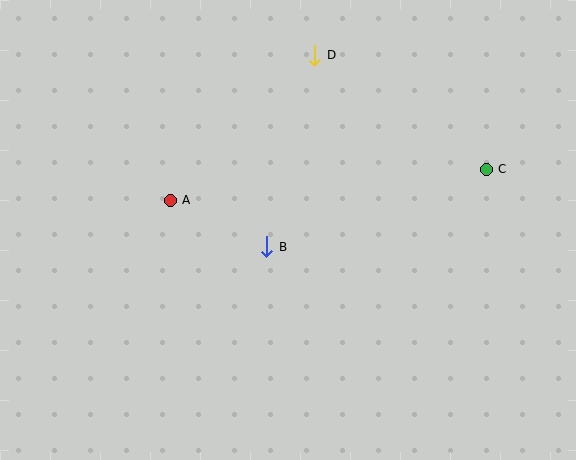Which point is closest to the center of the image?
Point B at (267, 247) is closest to the center.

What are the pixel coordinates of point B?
Point B is at (267, 247).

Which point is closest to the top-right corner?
Point C is closest to the top-right corner.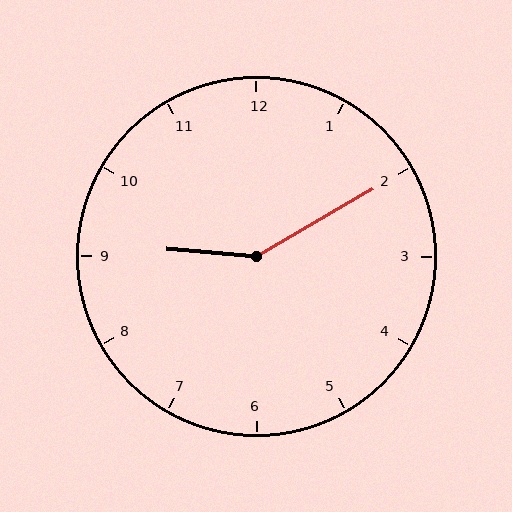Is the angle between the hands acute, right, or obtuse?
It is obtuse.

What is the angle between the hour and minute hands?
Approximately 145 degrees.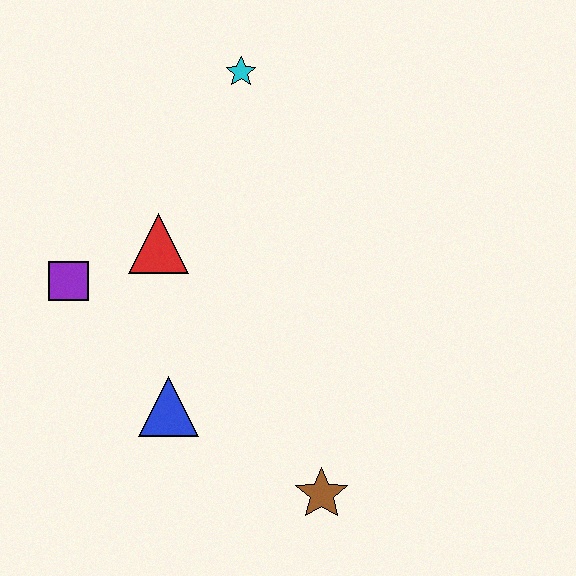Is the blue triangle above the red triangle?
No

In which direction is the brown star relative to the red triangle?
The brown star is below the red triangle.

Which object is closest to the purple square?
The red triangle is closest to the purple square.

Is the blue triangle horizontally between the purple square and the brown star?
Yes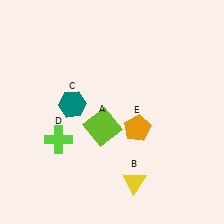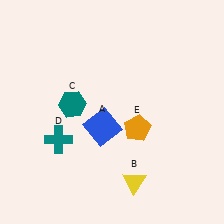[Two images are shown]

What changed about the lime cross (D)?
In Image 1, D is lime. In Image 2, it changed to teal.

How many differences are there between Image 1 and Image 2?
There are 2 differences between the two images.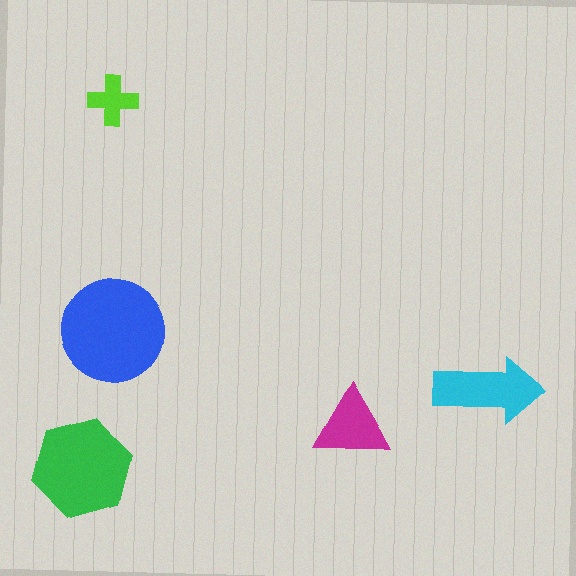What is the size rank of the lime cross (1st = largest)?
5th.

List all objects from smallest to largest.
The lime cross, the magenta triangle, the cyan arrow, the green hexagon, the blue circle.